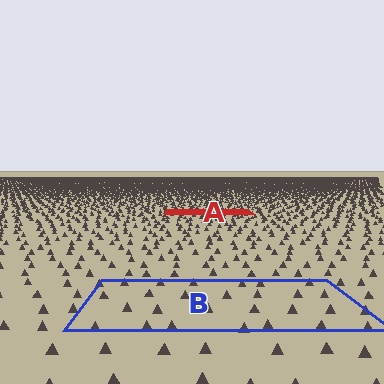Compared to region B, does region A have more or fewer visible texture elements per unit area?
Region A has more texture elements per unit area — they are packed more densely because it is farther away.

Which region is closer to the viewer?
Region B is closer. The texture elements there are larger and more spread out.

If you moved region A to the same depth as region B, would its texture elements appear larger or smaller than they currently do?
They would appear larger. At a closer depth, the same texture elements are projected at a bigger on-screen size.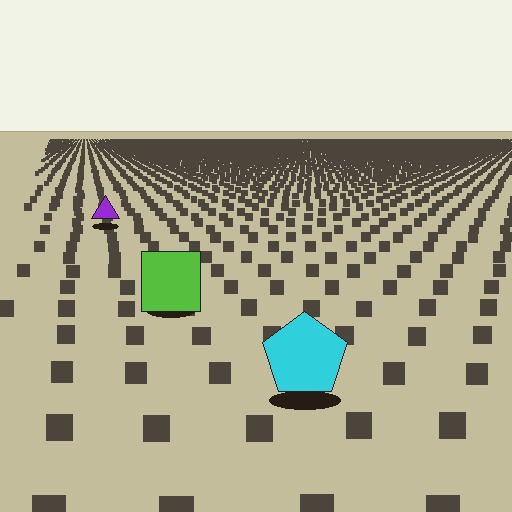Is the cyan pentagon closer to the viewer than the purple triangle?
Yes. The cyan pentagon is closer — you can tell from the texture gradient: the ground texture is coarser near it.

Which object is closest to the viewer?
The cyan pentagon is closest. The texture marks near it are larger and more spread out.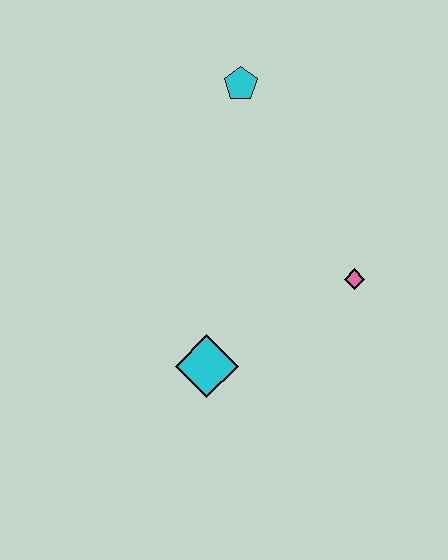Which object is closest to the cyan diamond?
The pink diamond is closest to the cyan diamond.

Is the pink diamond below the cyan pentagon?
Yes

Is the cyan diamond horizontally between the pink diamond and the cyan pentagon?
No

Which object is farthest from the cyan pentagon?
The cyan diamond is farthest from the cyan pentagon.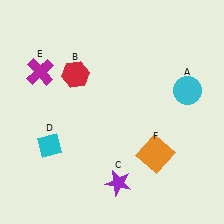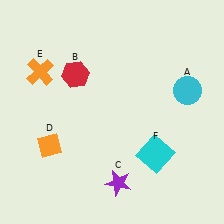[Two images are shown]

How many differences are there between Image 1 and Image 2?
There are 3 differences between the two images.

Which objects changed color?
D changed from cyan to orange. E changed from magenta to orange. F changed from orange to cyan.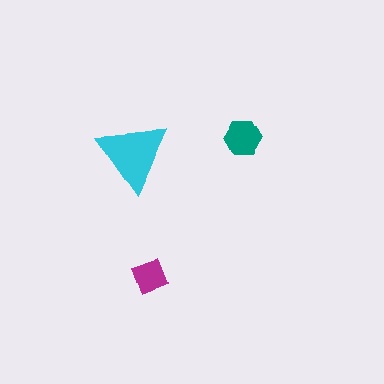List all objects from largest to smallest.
The cyan triangle, the teal hexagon, the magenta square.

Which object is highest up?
The teal hexagon is topmost.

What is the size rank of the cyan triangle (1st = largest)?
1st.